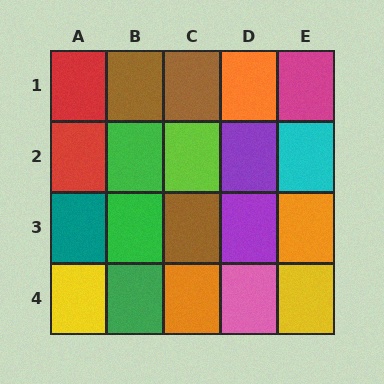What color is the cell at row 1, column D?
Orange.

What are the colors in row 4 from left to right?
Yellow, green, orange, pink, yellow.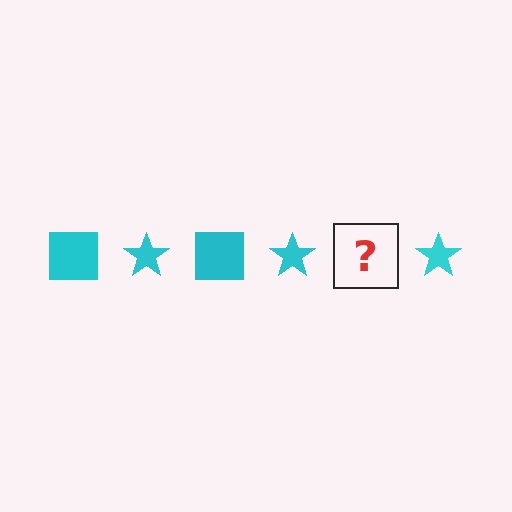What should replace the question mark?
The question mark should be replaced with a cyan square.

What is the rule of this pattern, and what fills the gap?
The rule is that the pattern cycles through square, star shapes in cyan. The gap should be filled with a cyan square.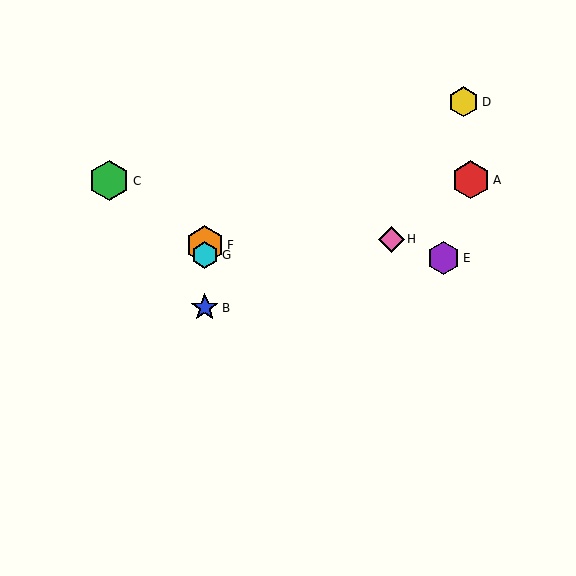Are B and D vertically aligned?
No, B is at x≈205 and D is at x≈464.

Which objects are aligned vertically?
Objects B, F, G are aligned vertically.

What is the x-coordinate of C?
Object C is at x≈109.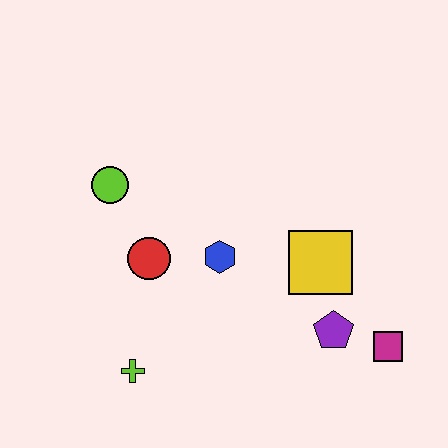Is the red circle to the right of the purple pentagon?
No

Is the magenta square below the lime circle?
Yes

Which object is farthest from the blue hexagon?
The magenta square is farthest from the blue hexagon.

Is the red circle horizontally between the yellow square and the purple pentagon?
No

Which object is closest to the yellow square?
The purple pentagon is closest to the yellow square.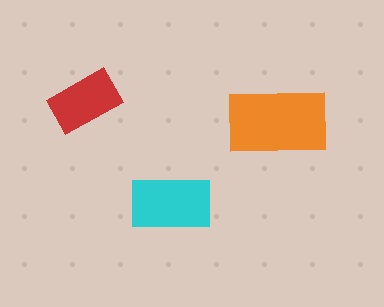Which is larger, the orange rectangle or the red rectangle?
The orange one.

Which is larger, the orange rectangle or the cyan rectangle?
The orange one.